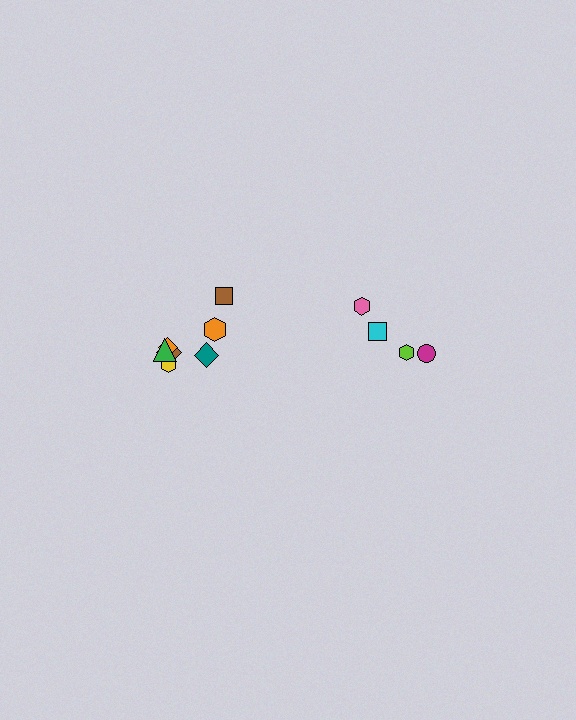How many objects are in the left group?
There are 7 objects.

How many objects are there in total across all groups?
There are 11 objects.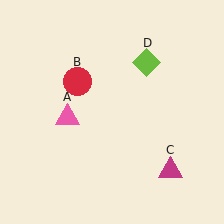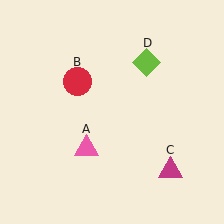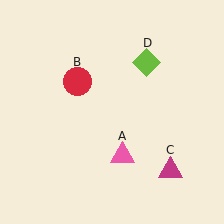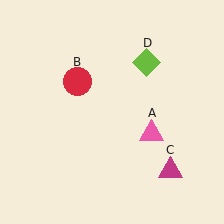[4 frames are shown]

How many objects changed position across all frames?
1 object changed position: pink triangle (object A).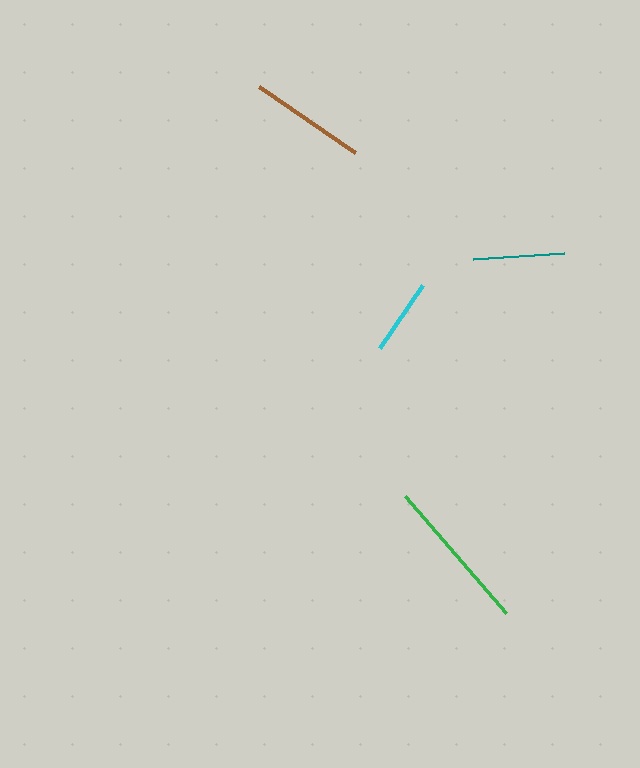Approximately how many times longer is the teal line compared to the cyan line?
The teal line is approximately 1.2 times the length of the cyan line.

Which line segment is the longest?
The green line is the longest at approximately 155 pixels.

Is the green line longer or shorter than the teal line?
The green line is longer than the teal line.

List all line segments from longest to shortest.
From longest to shortest: green, brown, teal, cyan.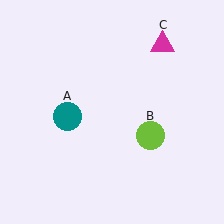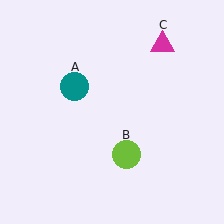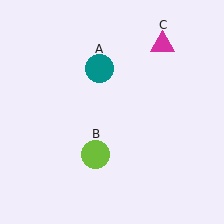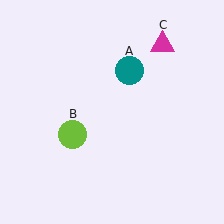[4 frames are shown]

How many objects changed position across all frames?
2 objects changed position: teal circle (object A), lime circle (object B).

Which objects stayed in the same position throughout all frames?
Magenta triangle (object C) remained stationary.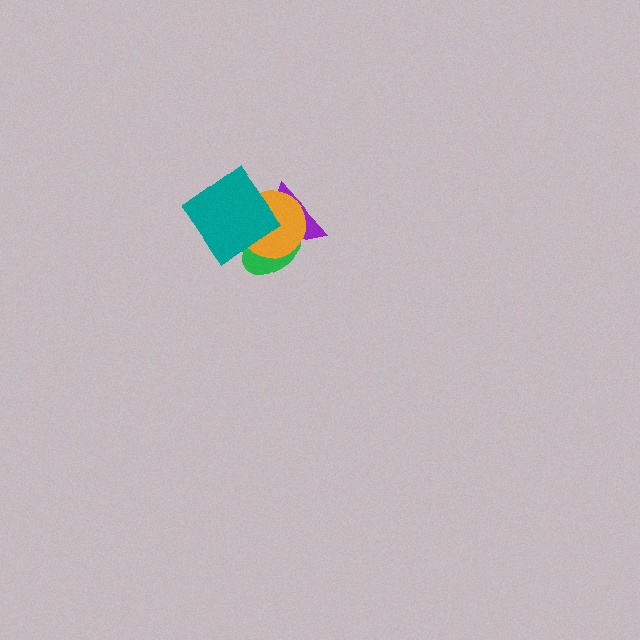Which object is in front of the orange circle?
The teal diamond is in front of the orange circle.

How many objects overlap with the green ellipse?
3 objects overlap with the green ellipse.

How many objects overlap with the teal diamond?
3 objects overlap with the teal diamond.